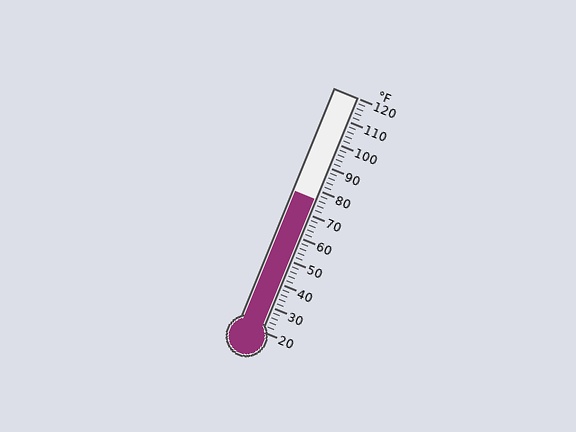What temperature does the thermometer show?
The thermometer shows approximately 76°F.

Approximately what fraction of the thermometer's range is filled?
The thermometer is filled to approximately 55% of its range.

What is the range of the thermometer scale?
The thermometer scale ranges from 20°F to 120°F.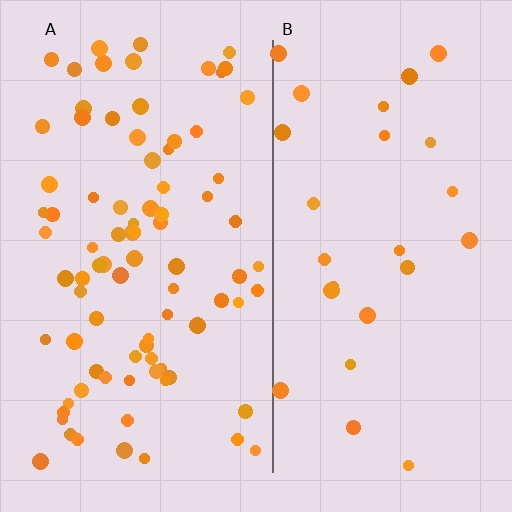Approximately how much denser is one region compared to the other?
Approximately 3.4× — region A over region B.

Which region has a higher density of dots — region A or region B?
A (the left).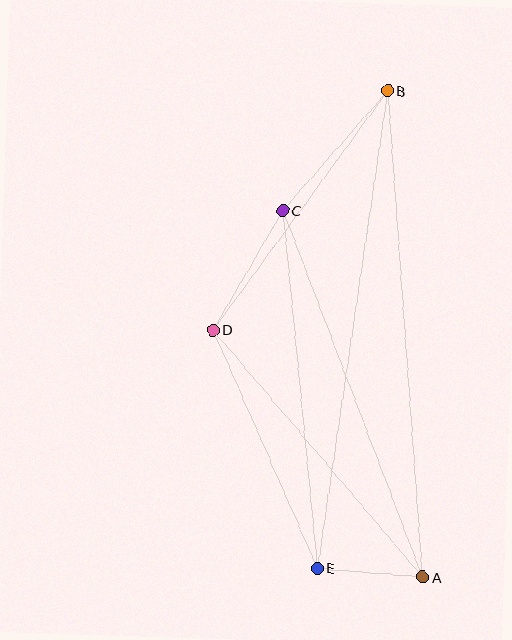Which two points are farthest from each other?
Points A and B are farthest from each other.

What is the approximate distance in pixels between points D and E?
The distance between D and E is approximately 261 pixels.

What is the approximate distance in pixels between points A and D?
The distance between A and D is approximately 325 pixels.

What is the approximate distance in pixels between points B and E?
The distance between B and E is approximately 483 pixels.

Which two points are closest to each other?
Points A and E are closest to each other.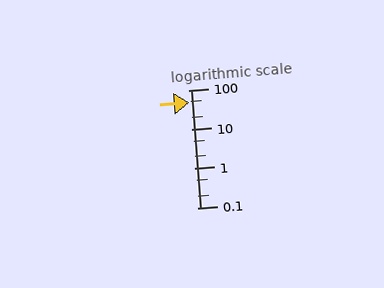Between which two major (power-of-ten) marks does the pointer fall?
The pointer is between 10 and 100.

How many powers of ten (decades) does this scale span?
The scale spans 3 decades, from 0.1 to 100.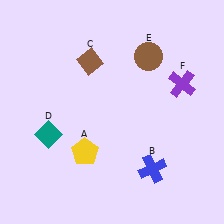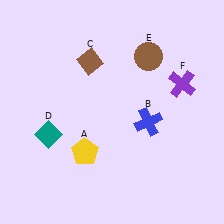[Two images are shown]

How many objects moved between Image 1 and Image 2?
1 object moved between the two images.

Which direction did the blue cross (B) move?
The blue cross (B) moved up.